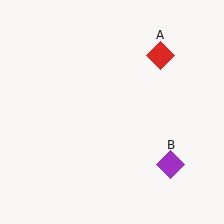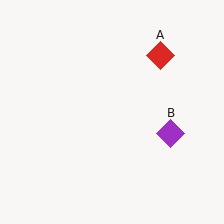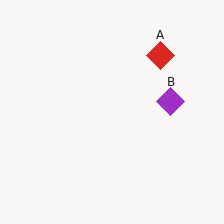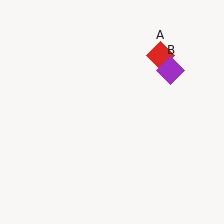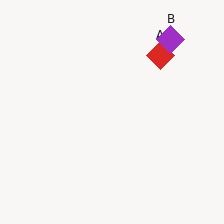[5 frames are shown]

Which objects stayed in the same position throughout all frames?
Red diamond (object A) remained stationary.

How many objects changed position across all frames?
1 object changed position: purple diamond (object B).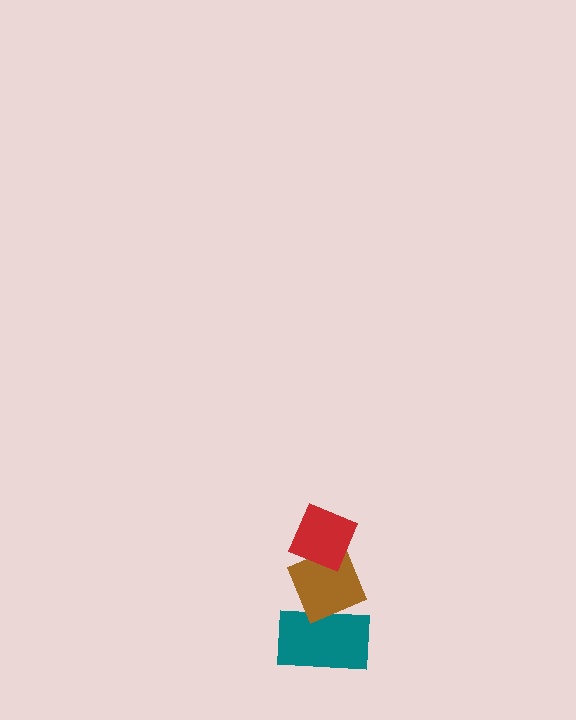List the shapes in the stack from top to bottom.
From top to bottom: the red diamond, the brown diamond, the teal rectangle.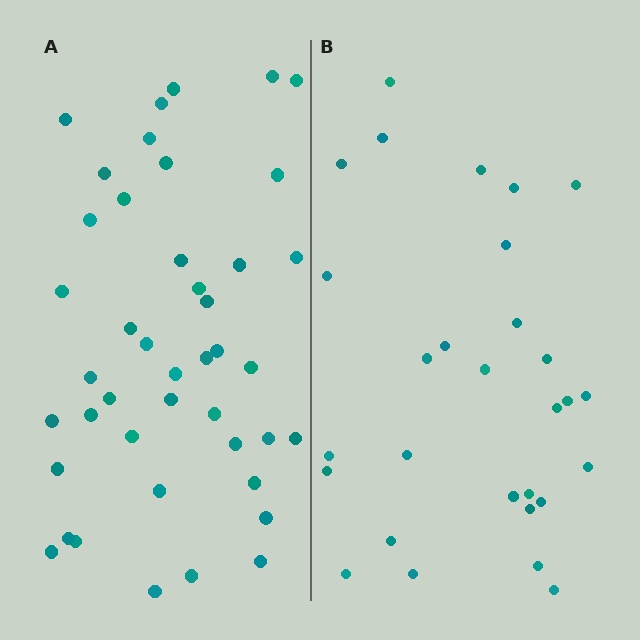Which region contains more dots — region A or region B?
Region A (the left region) has more dots.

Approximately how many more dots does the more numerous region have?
Region A has approximately 15 more dots than region B.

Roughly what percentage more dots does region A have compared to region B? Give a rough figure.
About 50% more.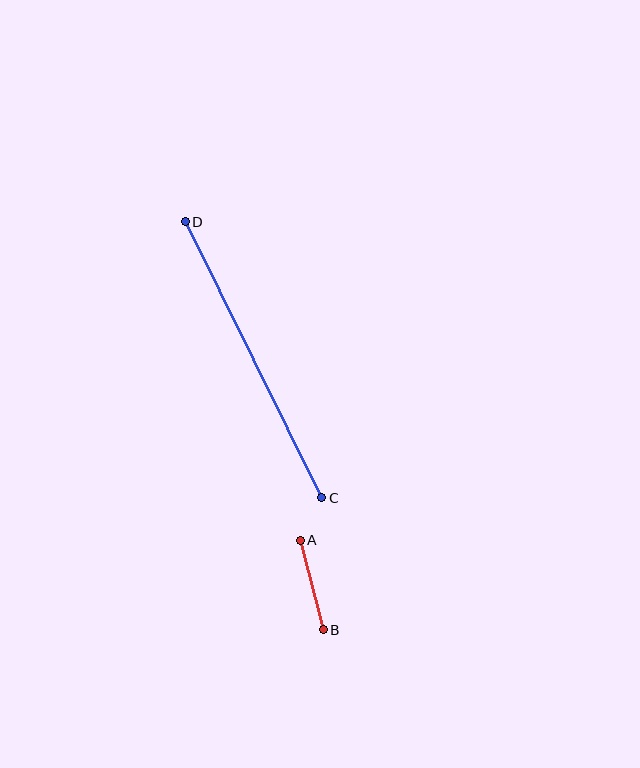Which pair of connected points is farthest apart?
Points C and D are farthest apart.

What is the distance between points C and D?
The distance is approximately 308 pixels.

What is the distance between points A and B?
The distance is approximately 92 pixels.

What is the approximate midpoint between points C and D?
The midpoint is at approximately (253, 360) pixels.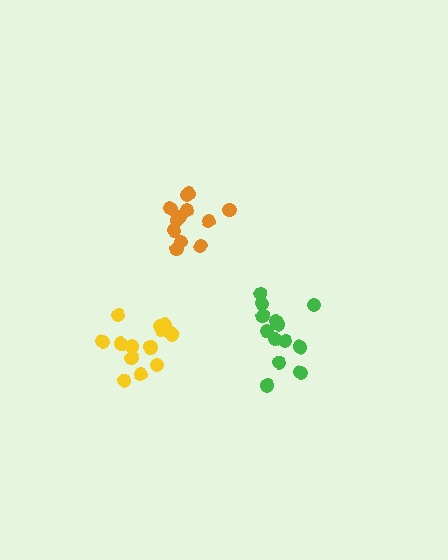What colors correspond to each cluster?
The clusters are colored: yellow, orange, green.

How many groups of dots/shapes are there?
There are 3 groups.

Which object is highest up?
The orange cluster is topmost.